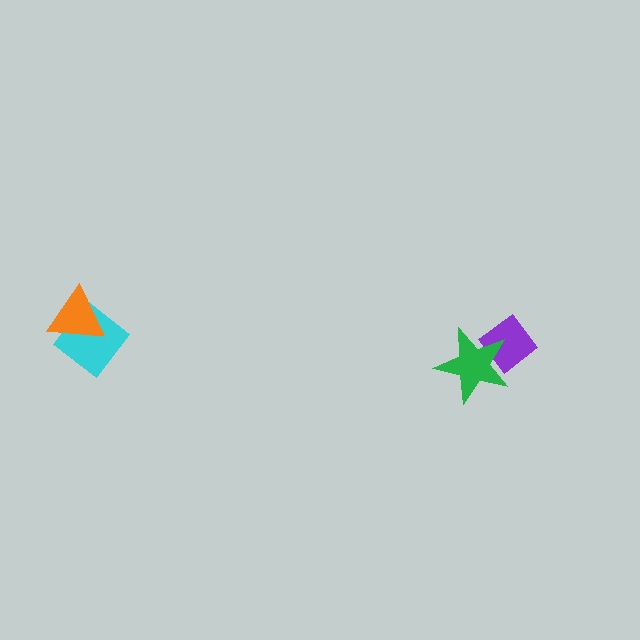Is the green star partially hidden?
No, no other shape covers it.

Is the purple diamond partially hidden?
Yes, it is partially covered by another shape.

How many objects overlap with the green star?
1 object overlaps with the green star.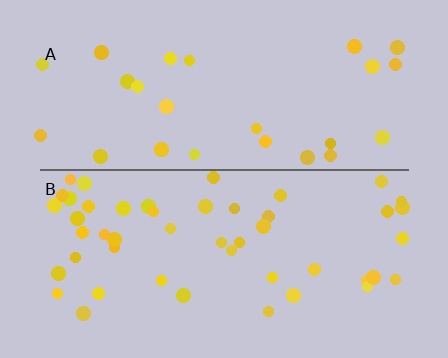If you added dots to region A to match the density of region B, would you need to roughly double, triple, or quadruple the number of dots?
Approximately double.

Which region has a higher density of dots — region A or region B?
B (the bottom).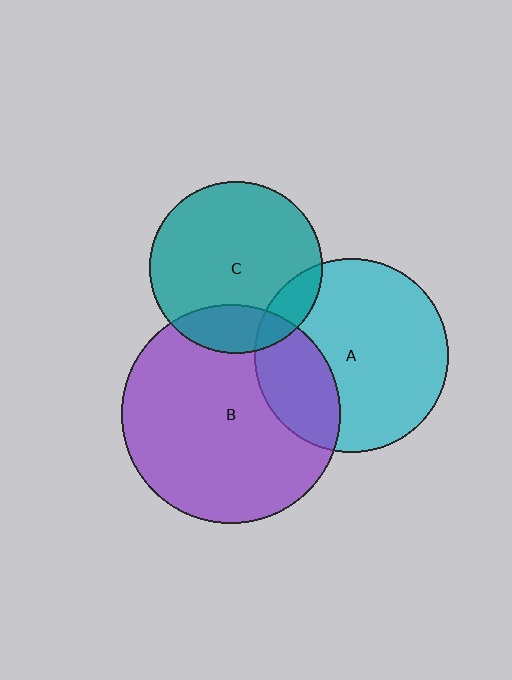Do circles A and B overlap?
Yes.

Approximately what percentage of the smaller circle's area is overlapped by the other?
Approximately 25%.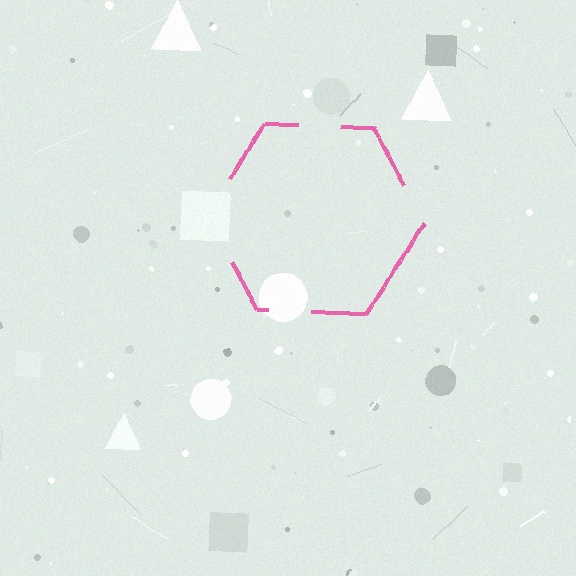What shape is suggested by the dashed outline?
The dashed outline suggests a hexagon.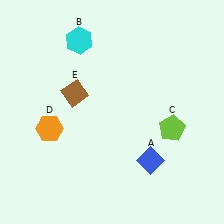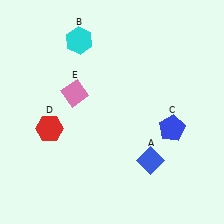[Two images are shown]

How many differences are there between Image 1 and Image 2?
There are 3 differences between the two images.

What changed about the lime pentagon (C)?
In Image 1, C is lime. In Image 2, it changed to blue.